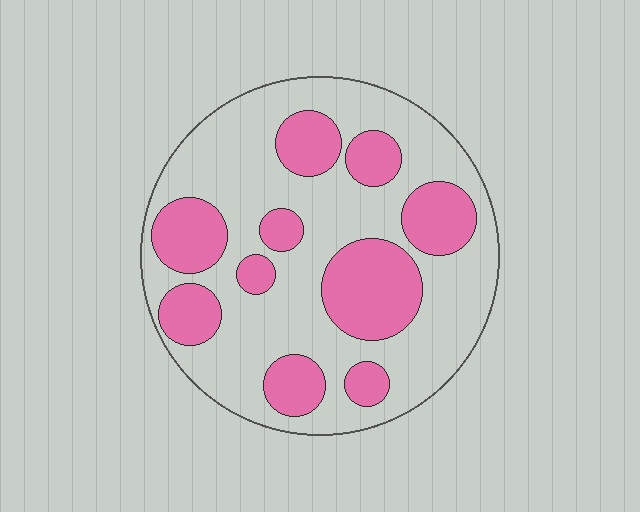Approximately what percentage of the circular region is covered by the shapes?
Approximately 35%.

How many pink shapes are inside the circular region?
10.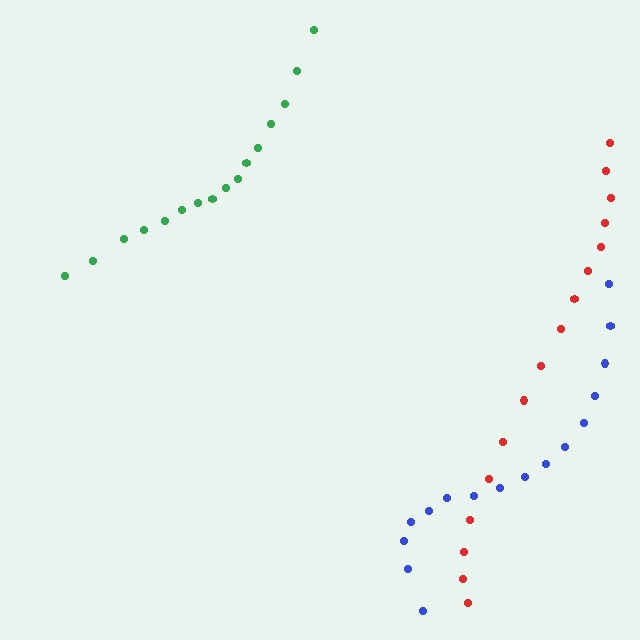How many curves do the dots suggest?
There are 3 distinct paths.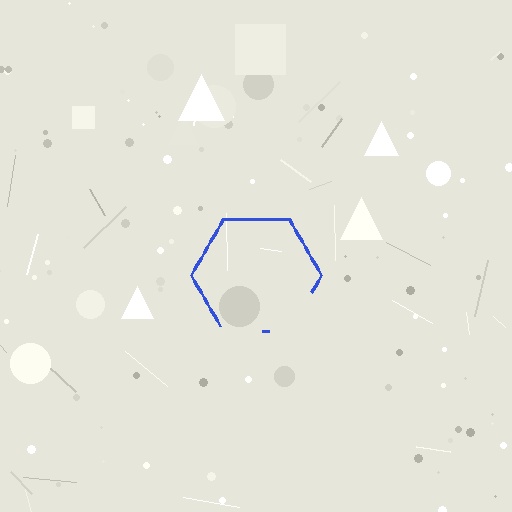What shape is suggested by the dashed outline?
The dashed outline suggests a hexagon.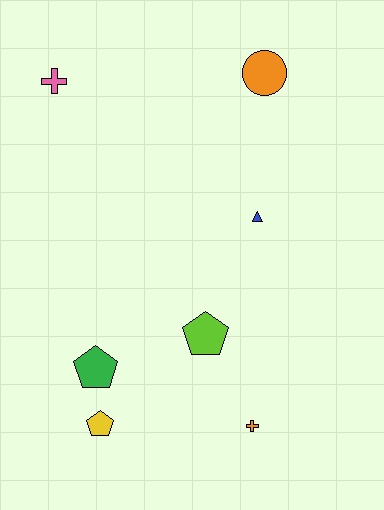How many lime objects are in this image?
There is 1 lime object.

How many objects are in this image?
There are 7 objects.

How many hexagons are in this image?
There are no hexagons.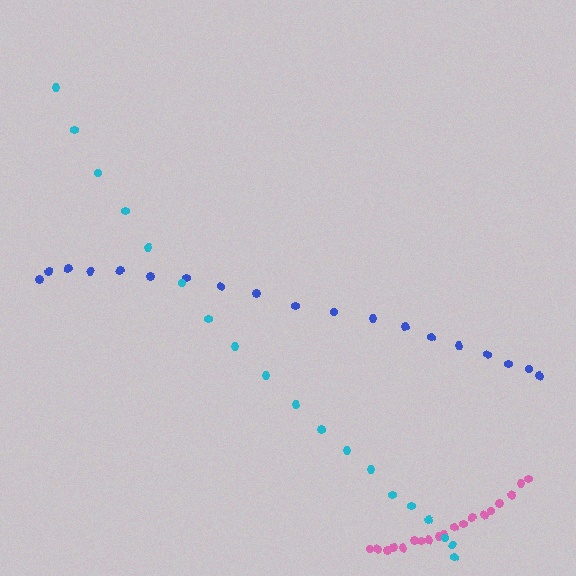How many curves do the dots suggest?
There are 3 distinct paths.